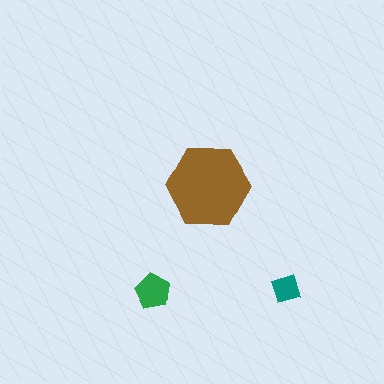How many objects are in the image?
There are 3 objects in the image.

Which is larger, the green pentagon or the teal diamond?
The green pentagon.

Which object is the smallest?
The teal diamond.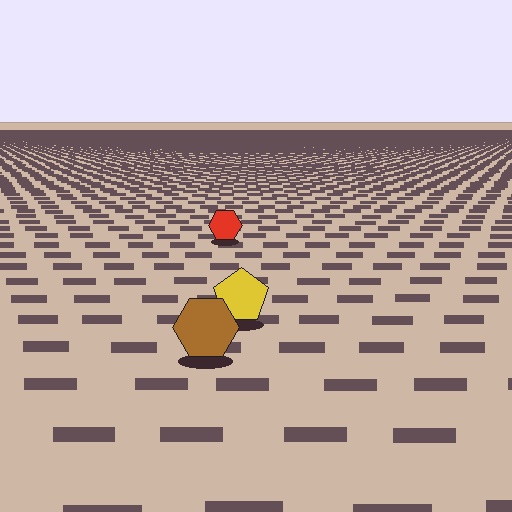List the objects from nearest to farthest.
From nearest to farthest: the brown hexagon, the yellow pentagon, the red hexagon.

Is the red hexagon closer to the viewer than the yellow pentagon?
No. The yellow pentagon is closer — you can tell from the texture gradient: the ground texture is coarser near it.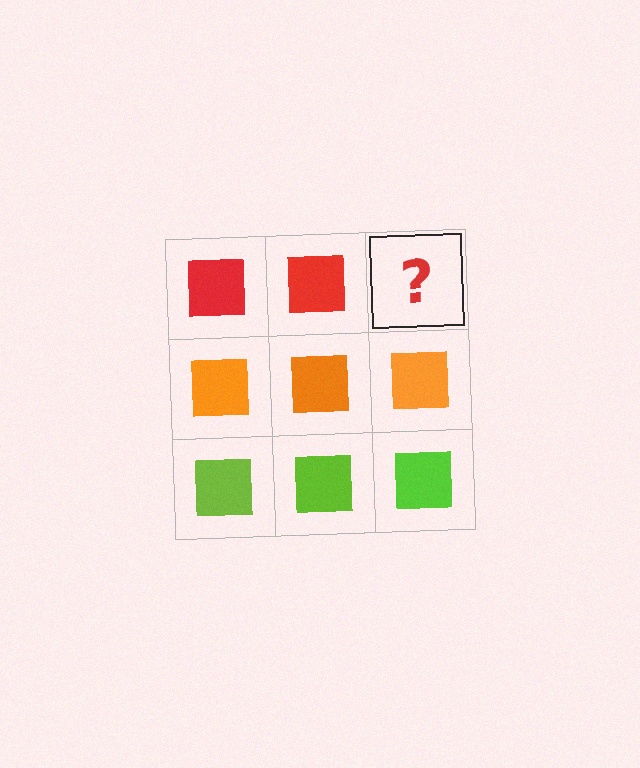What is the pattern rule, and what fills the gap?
The rule is that each row has a consistent color. The gap should be filled with a red square.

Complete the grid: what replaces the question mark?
The question mark should be replaced with a red square.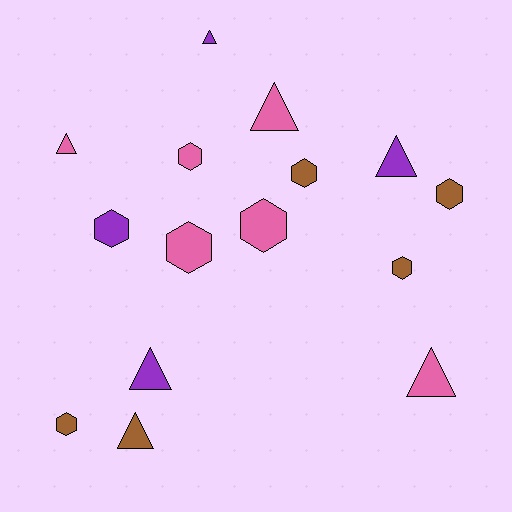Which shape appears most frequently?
Hexagon, with 8 objects.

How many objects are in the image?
There are 15 objects.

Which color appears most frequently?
Pink, with 6 objects.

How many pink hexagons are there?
There are 3 pink hexagons.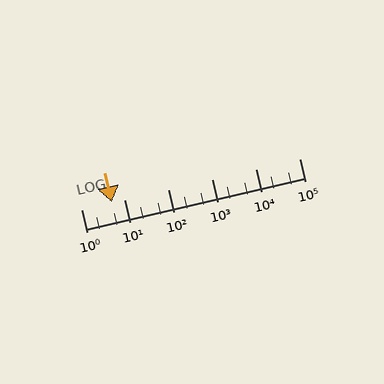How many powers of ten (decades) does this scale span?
The scale spans 5 decades, from 1 to 100000.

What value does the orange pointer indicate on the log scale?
The pointer indicates approximately 5.